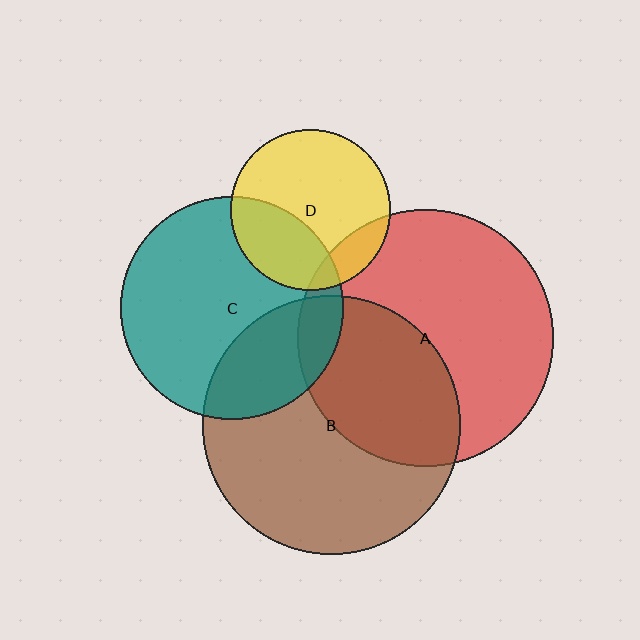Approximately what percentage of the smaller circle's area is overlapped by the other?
Approximately 10%.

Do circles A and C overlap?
Yes.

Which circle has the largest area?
Circle B (brown).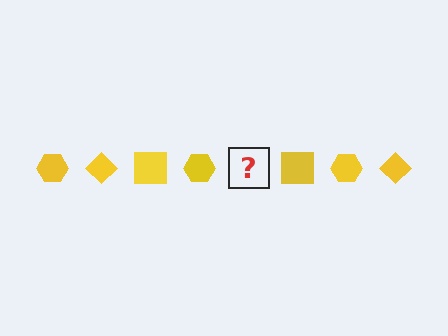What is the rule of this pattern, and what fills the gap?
The rule is that the pattern cycles through hexagon, diamond, square shapes in yellow. The gap should be filled with a yellow diamond.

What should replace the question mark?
The question mark should be replaced with a yellow diamond.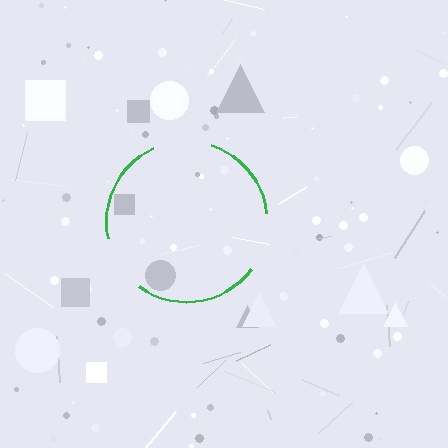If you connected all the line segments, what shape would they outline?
They would outline a circle.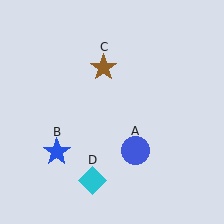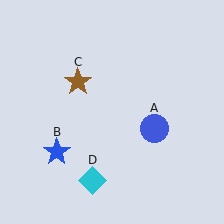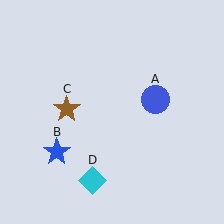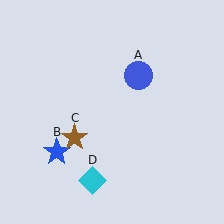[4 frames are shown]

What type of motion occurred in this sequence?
The blue circle (object A), brown star (object C) rotated counterclockwise around the center of the scene.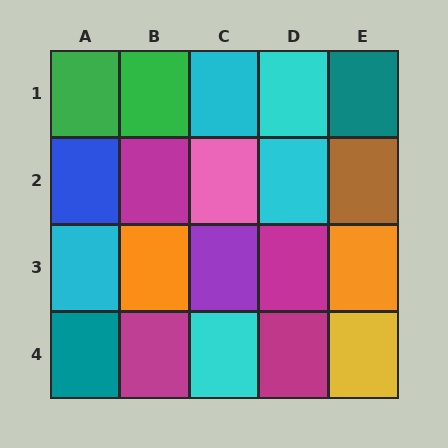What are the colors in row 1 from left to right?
Green, green, cyan, cyan, teal.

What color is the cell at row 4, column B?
Magenta.